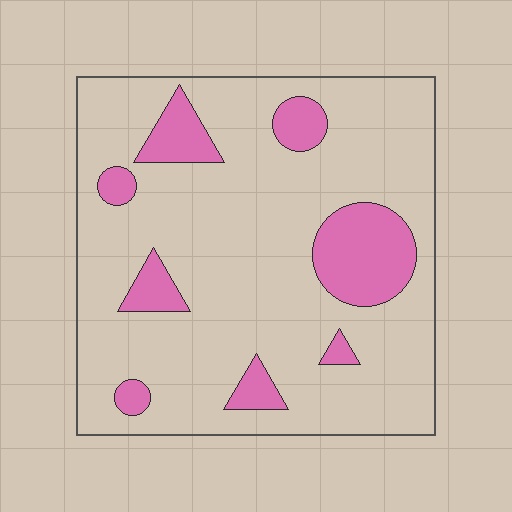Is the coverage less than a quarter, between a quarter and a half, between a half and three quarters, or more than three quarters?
Less than a quarter.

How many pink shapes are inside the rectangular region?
8.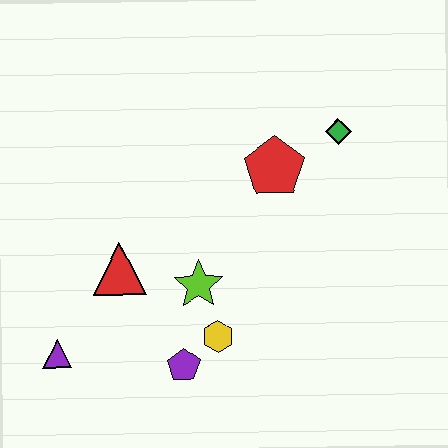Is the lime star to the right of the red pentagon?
No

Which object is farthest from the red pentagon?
The purple triangle is farthest from the red pentagon.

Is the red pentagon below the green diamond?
Yes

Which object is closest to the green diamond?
The red pentagon is closest to the green diamond.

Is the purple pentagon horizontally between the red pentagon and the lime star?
No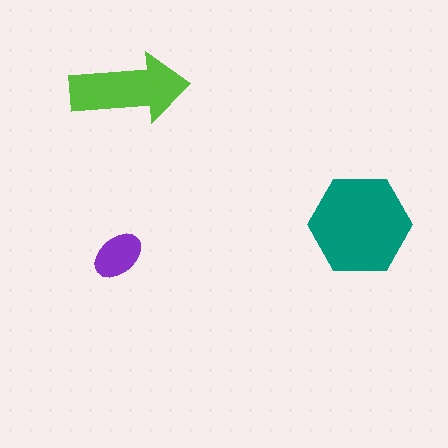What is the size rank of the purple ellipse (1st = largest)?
3rd.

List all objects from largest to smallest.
The teal hexagon, the lime arrow, the purple ellipse.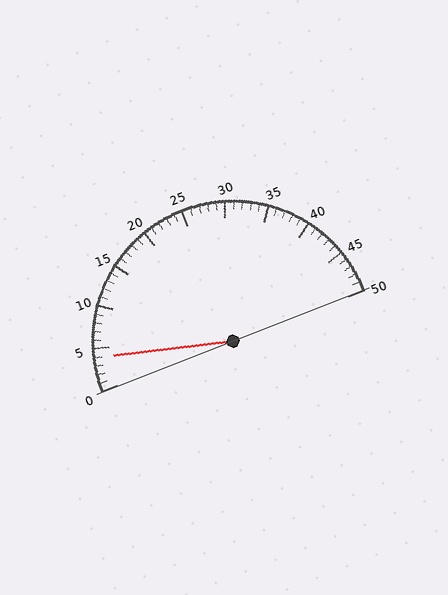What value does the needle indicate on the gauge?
The needle indicates approximately 4.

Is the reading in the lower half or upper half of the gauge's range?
The reading is in the lower half of the range (0 to 50).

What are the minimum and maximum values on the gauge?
The gauge ranges from 0 to 50.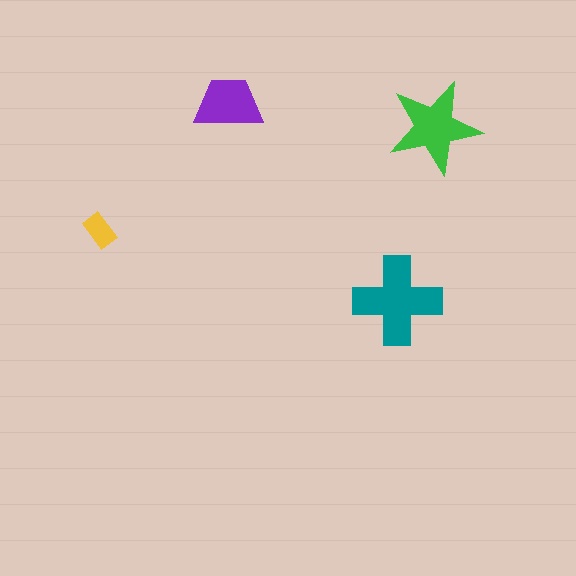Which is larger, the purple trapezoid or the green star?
The green star.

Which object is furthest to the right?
The green star is rightmost.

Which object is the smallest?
The yellow rectangle.